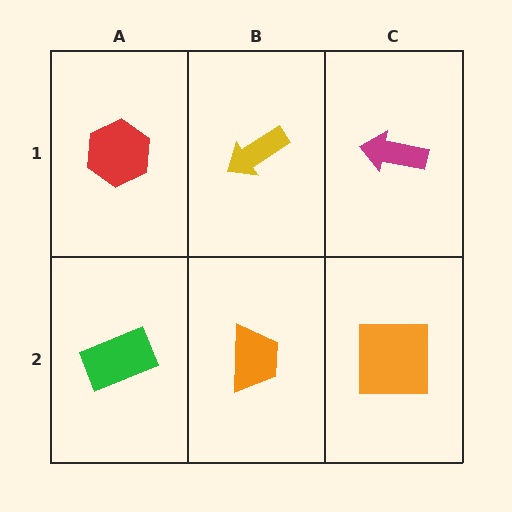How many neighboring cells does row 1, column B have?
3.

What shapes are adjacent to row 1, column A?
A green rectangle (row 2, column A), a yellow arrow (row 1, column B).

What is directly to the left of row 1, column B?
A red hexagon.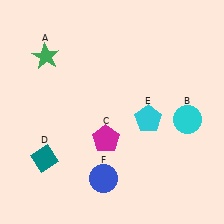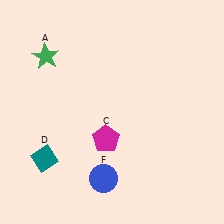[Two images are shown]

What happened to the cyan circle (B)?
The cyan circle (B) was removed in Image 2. It was in the bottom-right area of Image 1.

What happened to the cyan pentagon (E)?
The cyan pentagon (E) was removed in Image 2. It was in the bottom-right area of Image 1.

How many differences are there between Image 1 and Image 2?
There are 2 differences between the two images.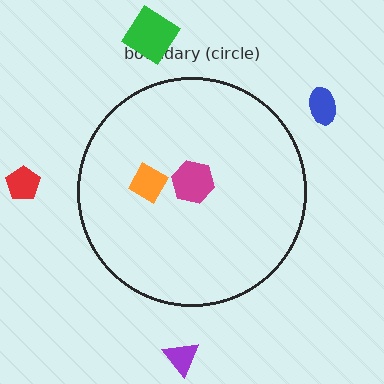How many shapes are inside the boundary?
2 inside, 4 outside.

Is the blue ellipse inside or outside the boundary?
Outside.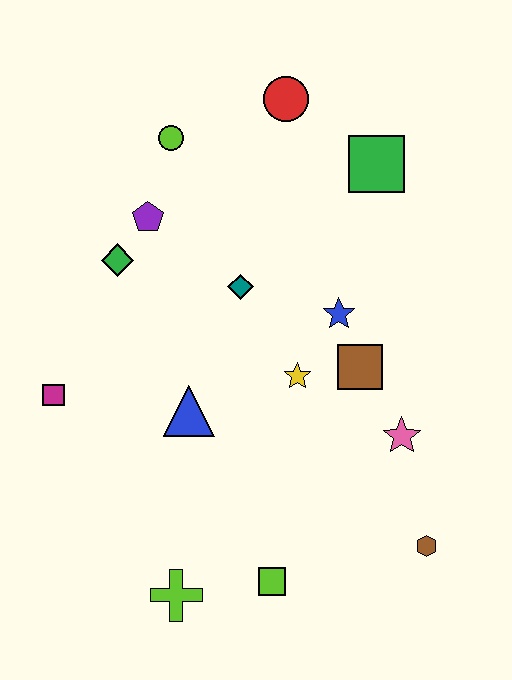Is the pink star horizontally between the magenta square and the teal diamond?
No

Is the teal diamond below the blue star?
No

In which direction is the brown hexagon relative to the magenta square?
The brown hexagon is to the right of the magenta square.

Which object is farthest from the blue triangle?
The red circle is farthest from the blue triangle.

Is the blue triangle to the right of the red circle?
No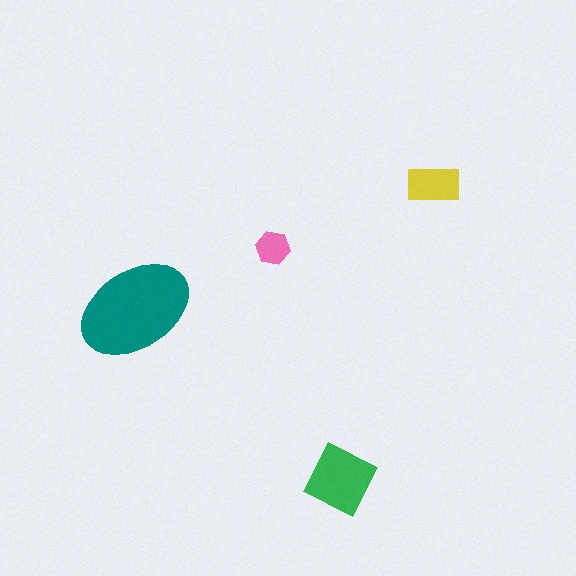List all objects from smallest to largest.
The pink hexagon, the yellow rectangle, the green diamond, the teal ellipse.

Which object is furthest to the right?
The yellow rectangle is rightmost.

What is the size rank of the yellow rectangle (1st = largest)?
3rd.